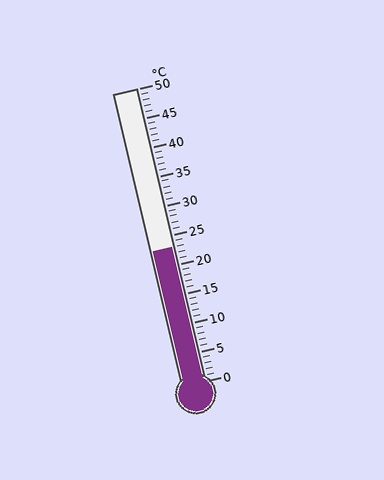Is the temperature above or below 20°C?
The temperature is above 20°C.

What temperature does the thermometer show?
The thermometer shows approximately 23°C.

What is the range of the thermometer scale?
The thermometer scale ranges from 0°C to 50°C.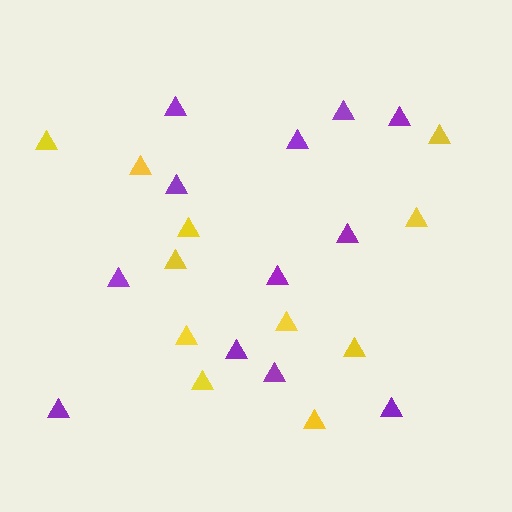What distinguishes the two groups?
There are 2 groups: one group of purple triangles (12) and one group of yellow triangles (11).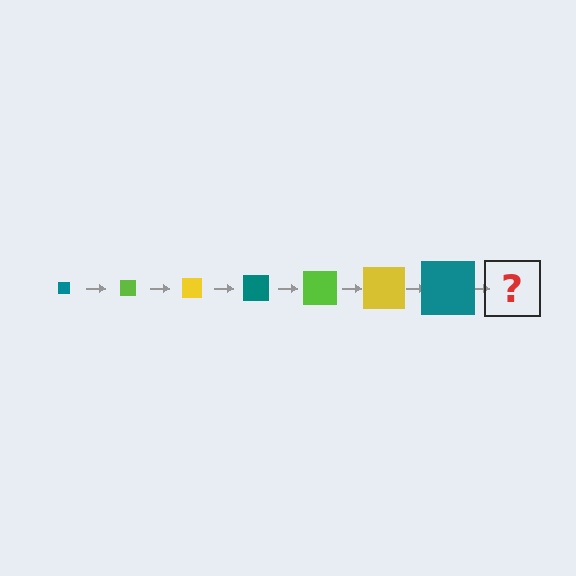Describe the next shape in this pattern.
It should be a lime square, larger than the previous one.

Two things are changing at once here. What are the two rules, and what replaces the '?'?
The two rules are that the square grows larger each step and the color cycles through teal, lime, and yellow. The '?' should be a lime square, larger than the previous one.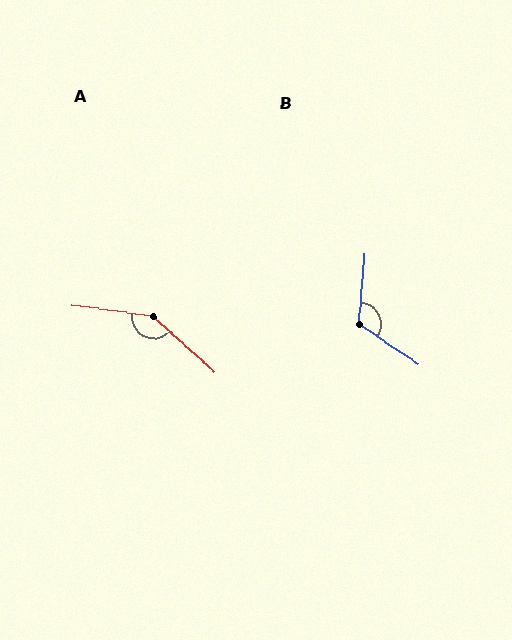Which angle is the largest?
A, at approximately 146 degrees.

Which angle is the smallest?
B, at approximately 119 degrees.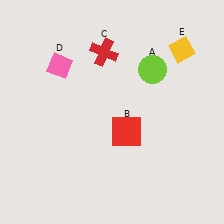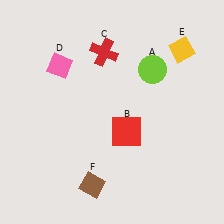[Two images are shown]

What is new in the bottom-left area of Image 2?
A brown diamond (F) was added in the bottom-left area of Image 2.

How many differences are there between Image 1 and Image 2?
There is 1 difference between the two images.